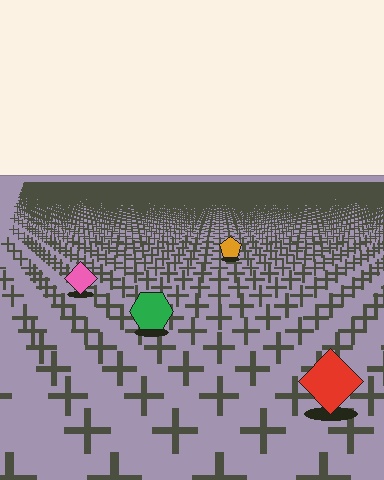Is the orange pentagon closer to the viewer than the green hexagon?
No. The green hexagon is closer — you can tell from the texture gradient: the ground texture is coarser near it.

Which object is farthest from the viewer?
The orange pentagon is farthest from the viewer. It appears smaller and the ground texture around it is denser.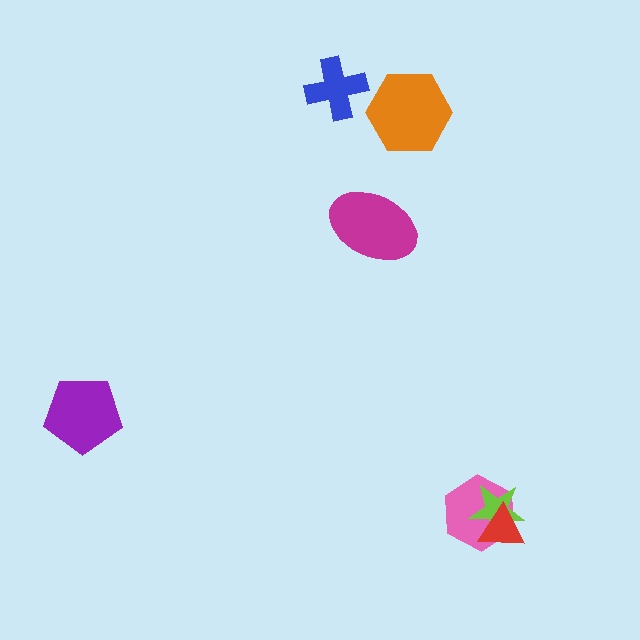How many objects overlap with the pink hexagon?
2 objects overlap with the pink hexagon.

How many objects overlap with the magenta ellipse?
0 objects overlap with the magenta ellipse.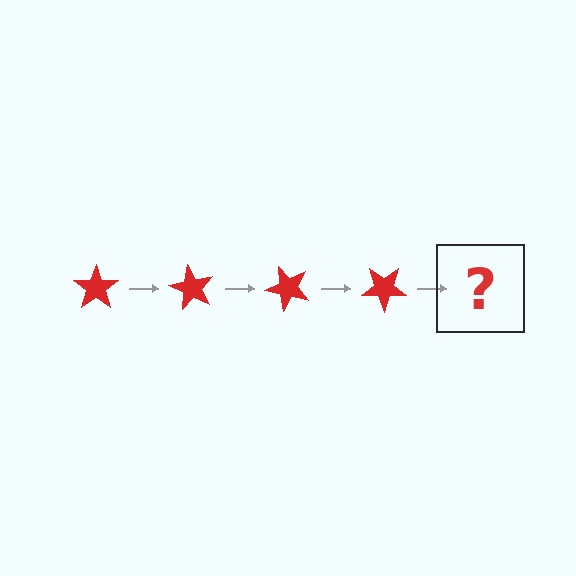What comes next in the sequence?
The next element should be a red star rotated 240 degrees.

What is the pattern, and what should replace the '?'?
The pattern is that the star rotates 60 degrees each step. The '?' should be a red star rotated 240 degrees.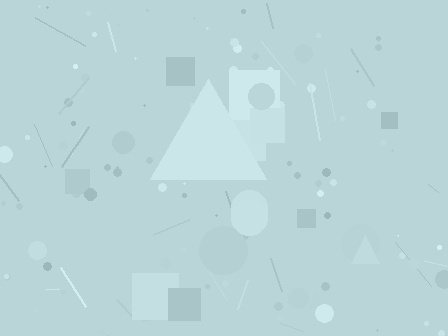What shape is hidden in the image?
A triangle is hidden in the image.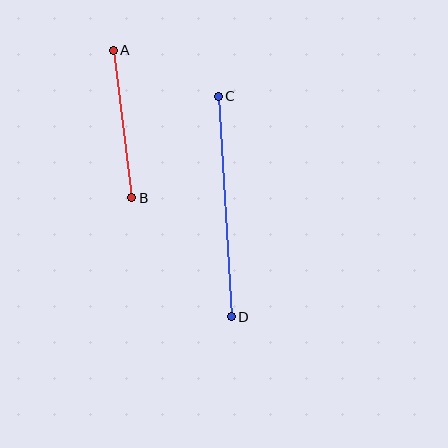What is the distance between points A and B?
The distance is approximately 149 pixels.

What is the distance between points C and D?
The distance is approximately 221 pixels.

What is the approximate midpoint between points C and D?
The midpoint is at approximately (225, 207) pixels.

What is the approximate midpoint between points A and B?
The midpoint is at approximately (122, 124) pixels.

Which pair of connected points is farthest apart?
Points C and D are farthest apart.